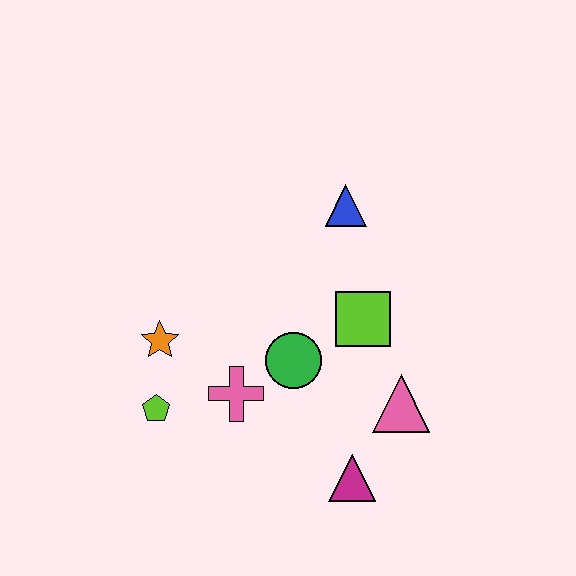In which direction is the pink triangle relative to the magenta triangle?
The pink triangle is above the magenta triangle.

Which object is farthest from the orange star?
The pink triangle is farthest from the orange star.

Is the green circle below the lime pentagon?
No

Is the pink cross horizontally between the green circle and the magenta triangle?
No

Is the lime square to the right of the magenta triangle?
Yes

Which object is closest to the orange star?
The lime pentagon is closest to the orange star.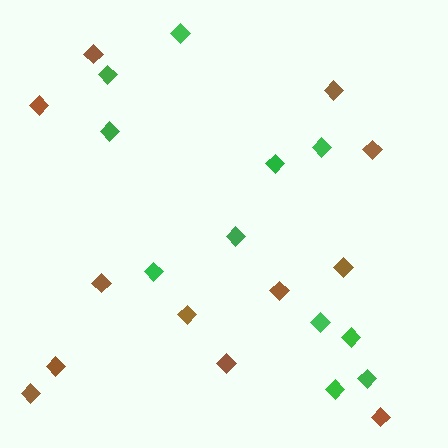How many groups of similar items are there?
There are 2 groups: one group of green diamonds (11) and one group of brown diamonds (12).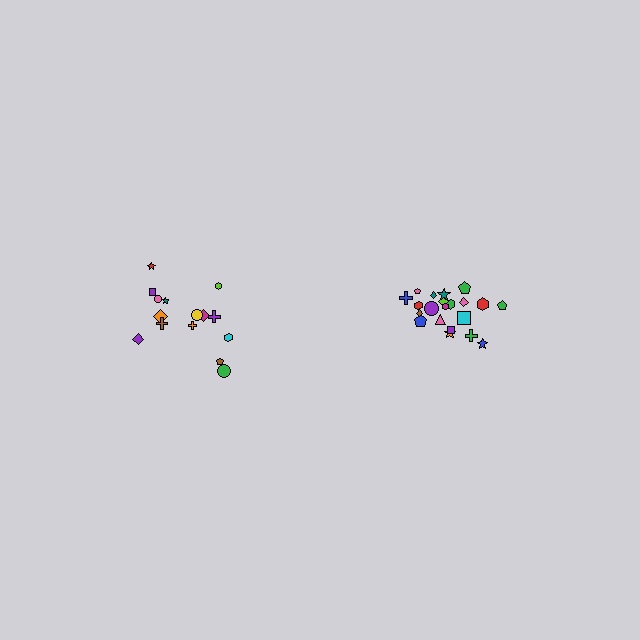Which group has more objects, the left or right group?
The right group.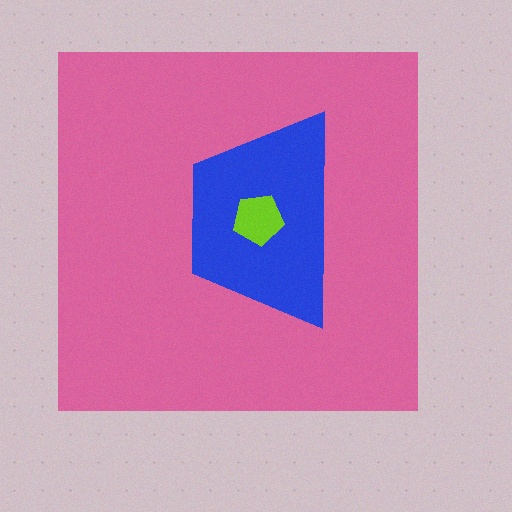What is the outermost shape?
The pink square.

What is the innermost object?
The lime pentagon.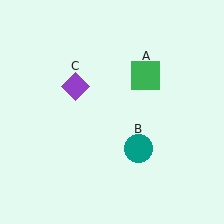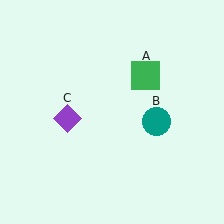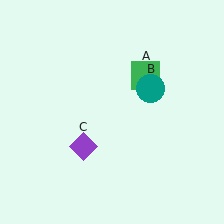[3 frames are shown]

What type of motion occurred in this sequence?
The teal circle (object B), purple diamond (object C) rotated counterclockwise around the center of the scene.